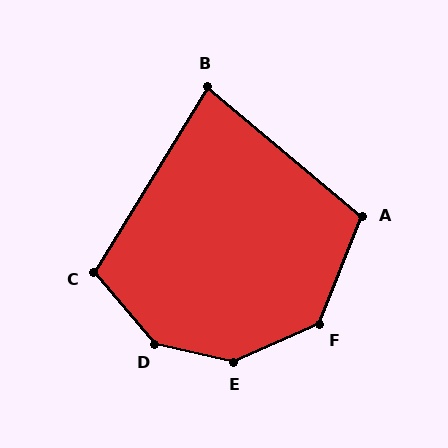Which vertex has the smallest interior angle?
B, at approximately 81 degrees.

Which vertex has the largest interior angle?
D, at approximately 143 degrees.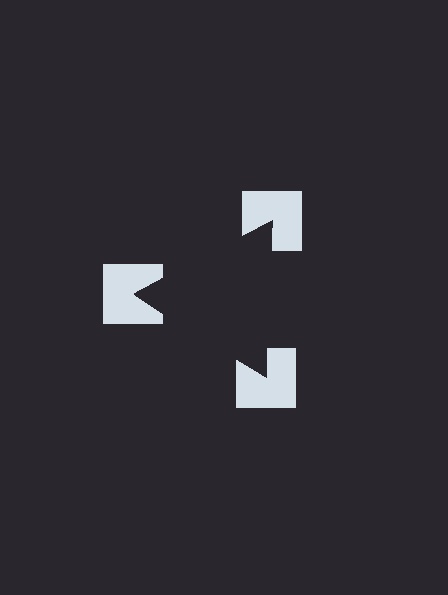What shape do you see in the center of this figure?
An illusory triangle — its edges are inferred from the aligned wedge cuts in the notched squares, not physically drawn.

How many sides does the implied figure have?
3 sides.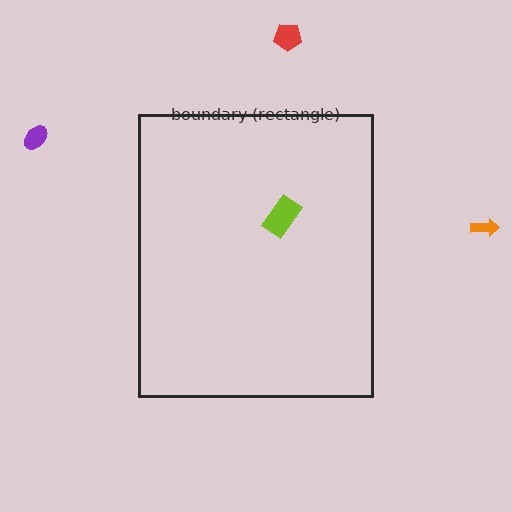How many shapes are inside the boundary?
1 inside, 3 outside.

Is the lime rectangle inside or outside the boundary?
Inside.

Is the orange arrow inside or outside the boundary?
Outside.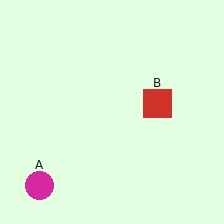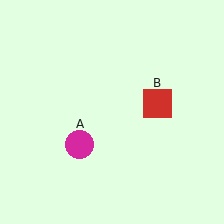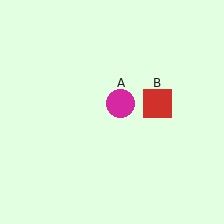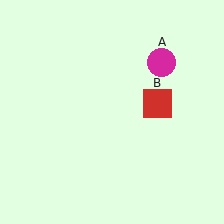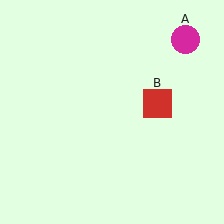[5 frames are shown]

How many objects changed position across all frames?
1 object changed position: magenta circle (object A).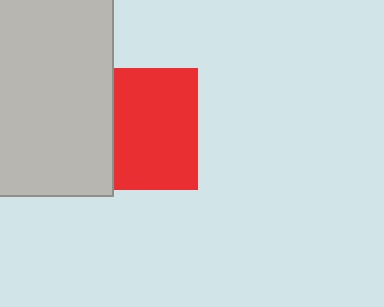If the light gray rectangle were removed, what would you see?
You would see the complete red square.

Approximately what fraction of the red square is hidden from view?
Roughly 30% of the red square is hidden behind the light gray rectangle.